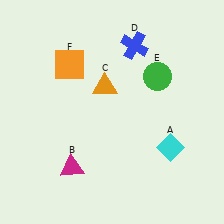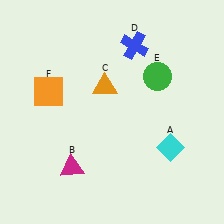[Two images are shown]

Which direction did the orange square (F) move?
The orange square (F) moved down.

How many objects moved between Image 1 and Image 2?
1 object moved between the two images.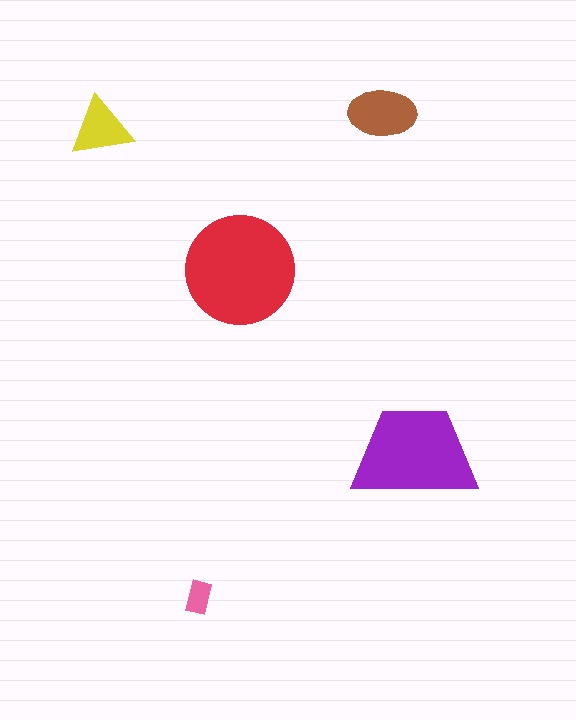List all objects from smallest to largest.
The pink rectangle, the yellow triangle, the brown ellipse, the purple trapezoid, the red circle.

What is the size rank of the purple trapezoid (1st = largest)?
2nd.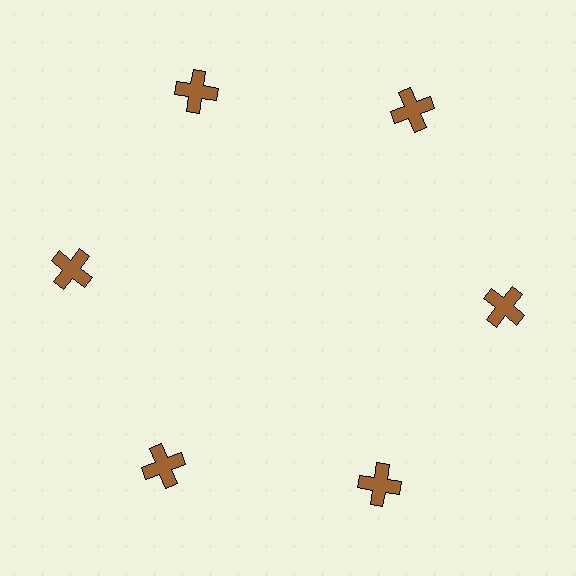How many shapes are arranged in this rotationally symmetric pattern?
There are 6 shapes, arranged in 6 groups of 1.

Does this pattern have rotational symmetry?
Yes, this pattern has 6-fold rotational symmetry. It looks the same after rotating 60 degrees around the center.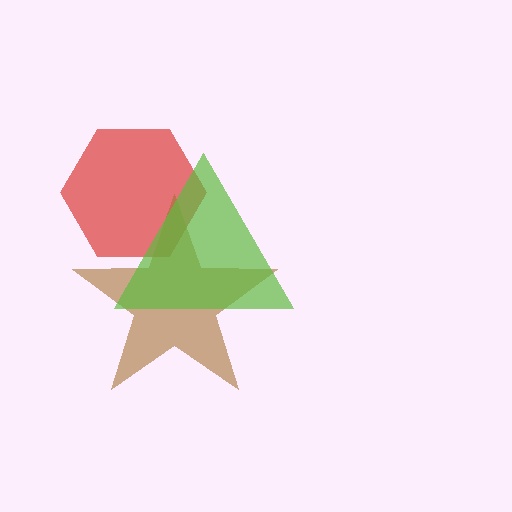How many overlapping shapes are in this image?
There are 3 overlapping shapes in the image.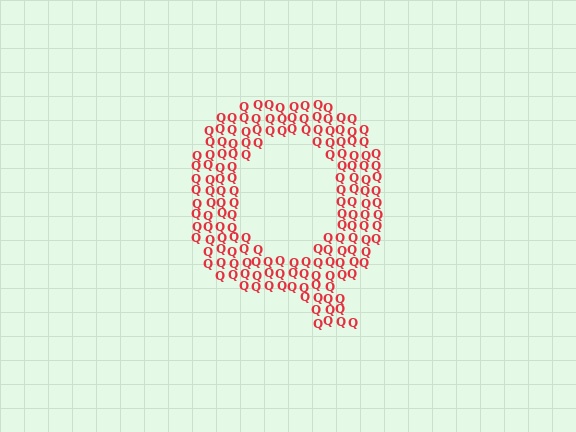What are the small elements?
The small elements are letter Q's.